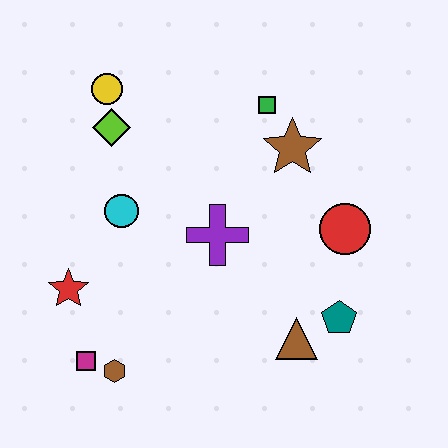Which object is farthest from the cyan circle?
The teal pentagon is farthest from the cyan circle.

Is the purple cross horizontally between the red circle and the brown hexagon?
Yes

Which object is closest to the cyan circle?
The lime diamond is closest to the cyan circle.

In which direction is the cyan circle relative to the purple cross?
The cyan circle is to the left of the purple cross.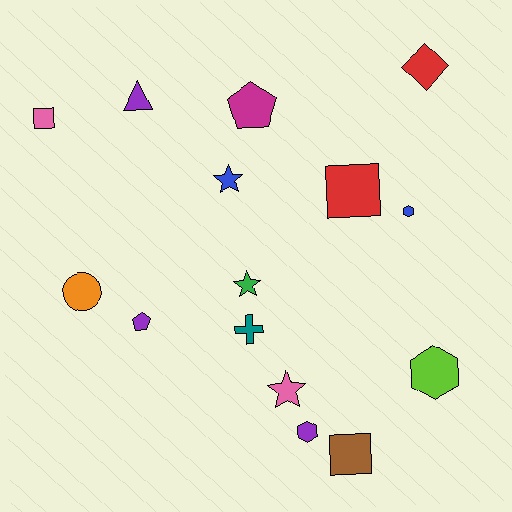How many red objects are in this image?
There are 2 red objects.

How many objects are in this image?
There are 15 objects.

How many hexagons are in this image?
There are 3 hexagons.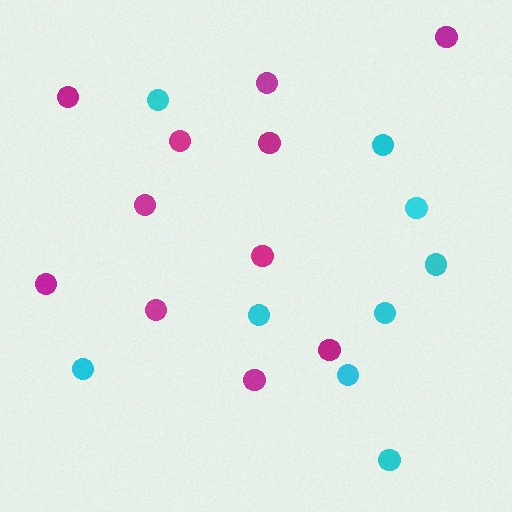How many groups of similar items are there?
There are 2 groups: one group of magenta circles (11) and one group of cyan circles (9).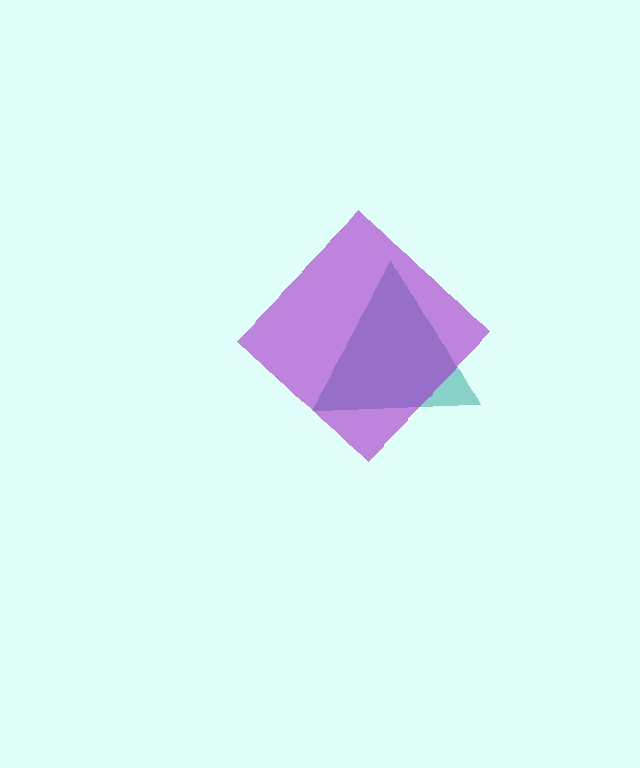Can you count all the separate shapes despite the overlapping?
Yes, there are 2 separate shapes.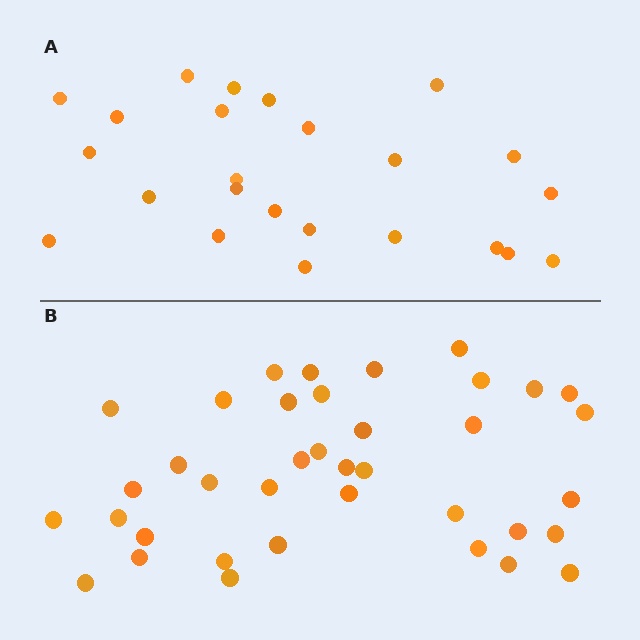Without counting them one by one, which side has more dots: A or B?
Region B (the bottom region) has more dots.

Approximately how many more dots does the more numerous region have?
Region B has approximately 15 more dots than region A.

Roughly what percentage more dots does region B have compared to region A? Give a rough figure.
About 60% more.